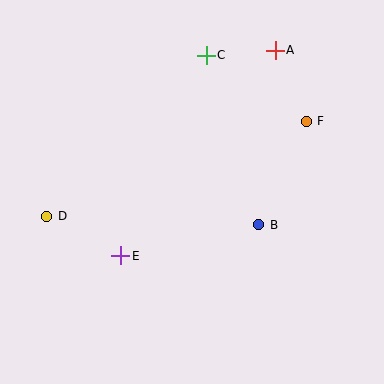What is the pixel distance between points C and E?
The distance between C and E is 218 pixels.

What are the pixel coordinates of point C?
Point C is at (206, 55).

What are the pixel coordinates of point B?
Point B is at (259, 225).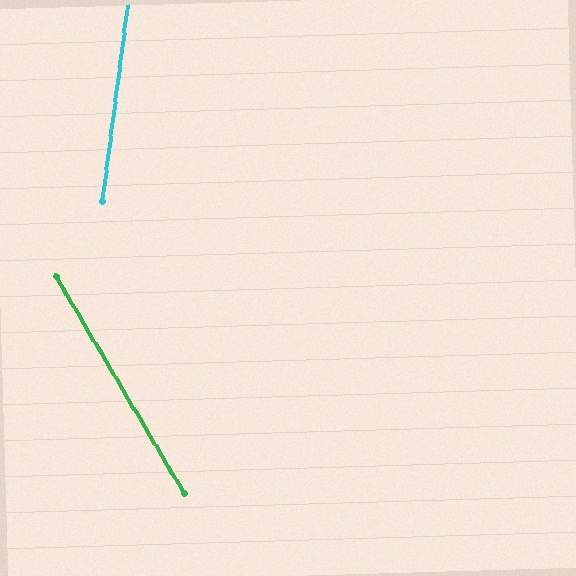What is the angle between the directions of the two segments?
Approximately 38 degrees.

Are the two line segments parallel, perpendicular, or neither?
Neither parallel nor perpendicular — they differ by about 38°.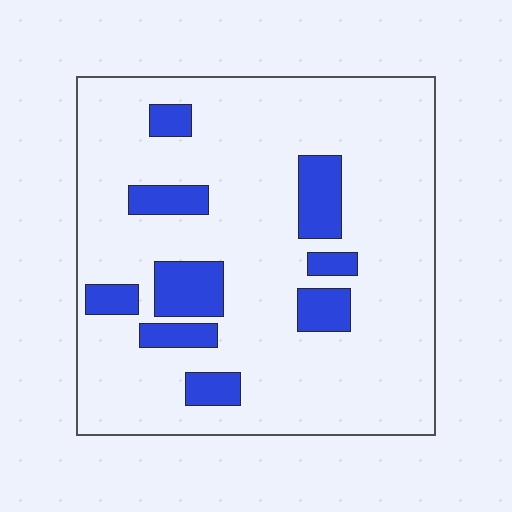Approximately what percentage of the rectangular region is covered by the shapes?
Approximately 15%.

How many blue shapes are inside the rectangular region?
9.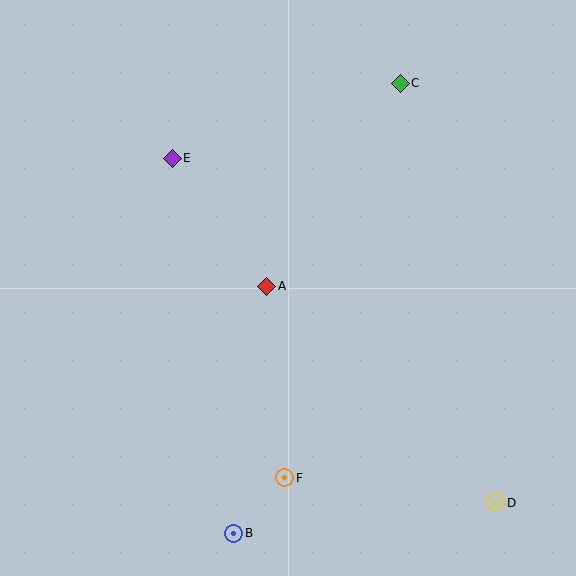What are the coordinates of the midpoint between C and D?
The midpoint between C and D is at (448, 293).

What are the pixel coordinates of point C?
Point C is at (400, 83).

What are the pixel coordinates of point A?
Point A is at (267, 286).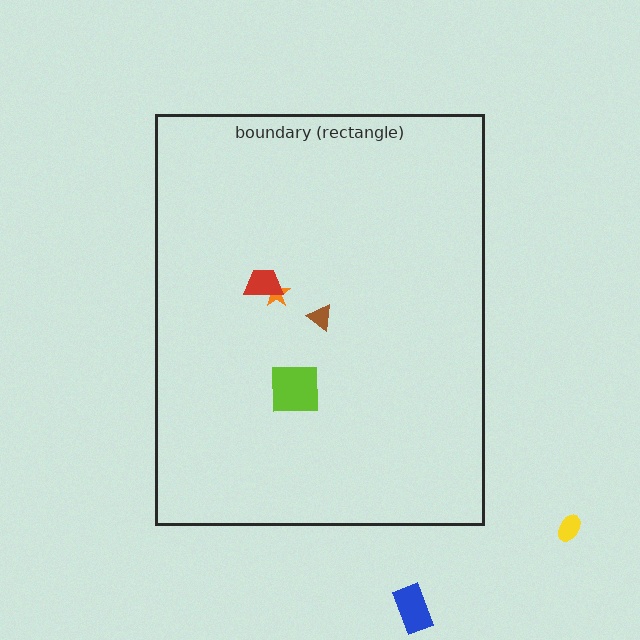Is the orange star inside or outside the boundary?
Inside.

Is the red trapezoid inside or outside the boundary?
Inside.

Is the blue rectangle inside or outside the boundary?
Outside.